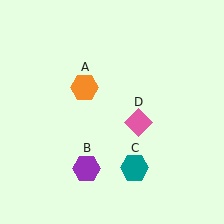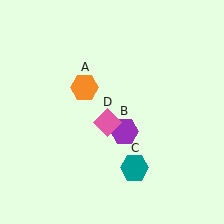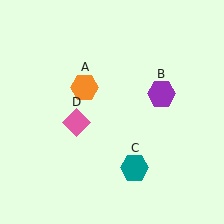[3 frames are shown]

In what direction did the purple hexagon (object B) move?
The purple hexagon (object B) moved up and to the right.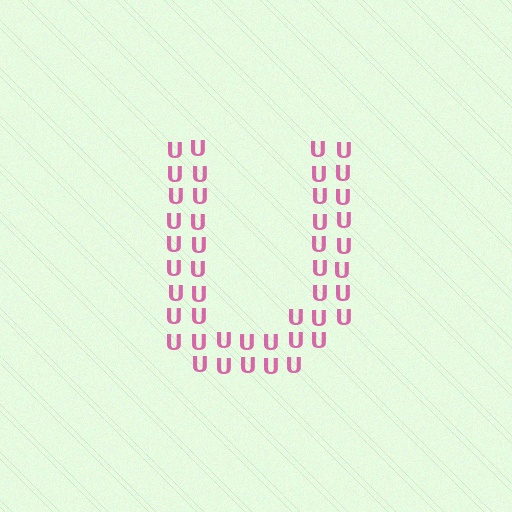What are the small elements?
The small elements are letter U's.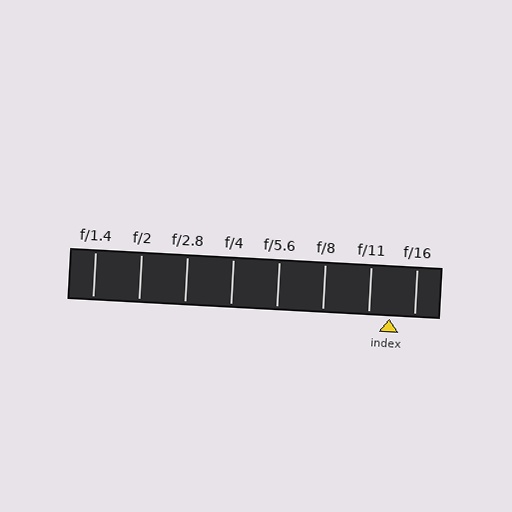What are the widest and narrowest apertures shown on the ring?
The widest aperture shown is f/1.4 and the narrowest is f/16.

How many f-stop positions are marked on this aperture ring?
There are 8 f-stop positions marked.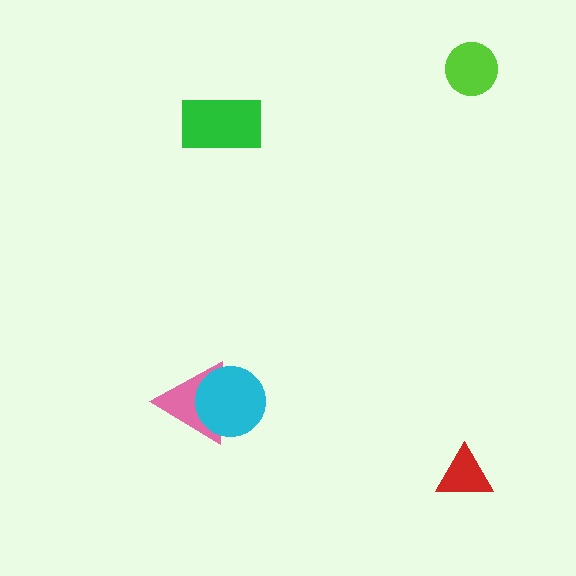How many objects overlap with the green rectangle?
0 objects overlap with the green rectangle.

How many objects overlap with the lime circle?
0 objects overlap with the lime circle.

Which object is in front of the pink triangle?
The cyan circle is in front of the pink triangle.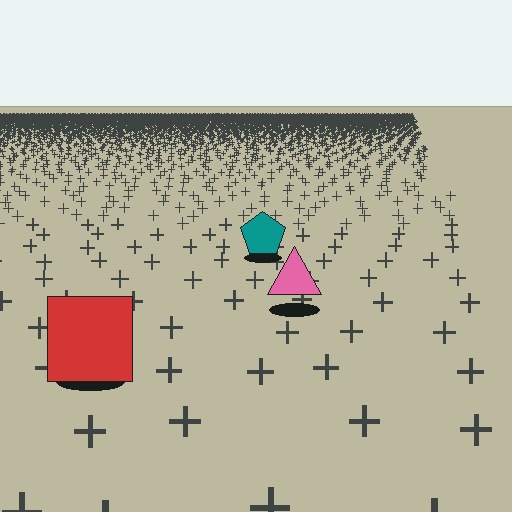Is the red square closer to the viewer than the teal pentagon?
Yes. The red square is closer — you can tell from the texture gradient: the ground texture is coarser near it.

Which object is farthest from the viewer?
The teal pentagon is farthest from the viewer. It appears smaller and the ground texture around it is denser.